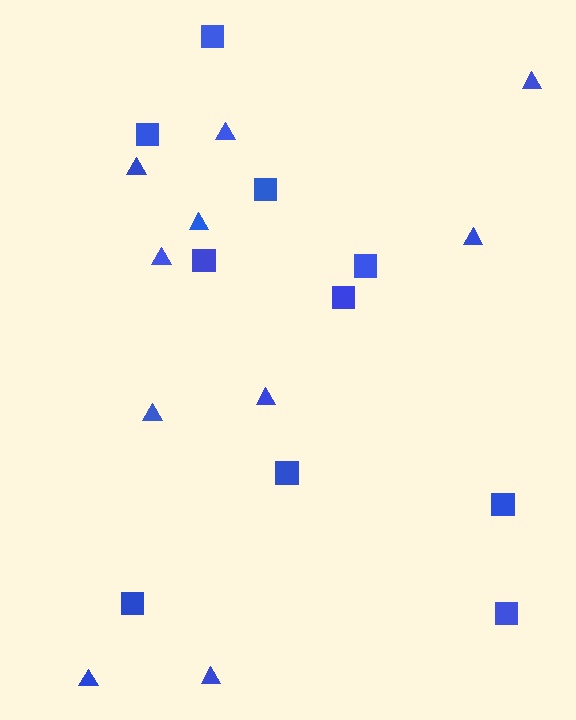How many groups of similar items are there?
There are 2 groups: one group of triangles (10) and one group of squares (10).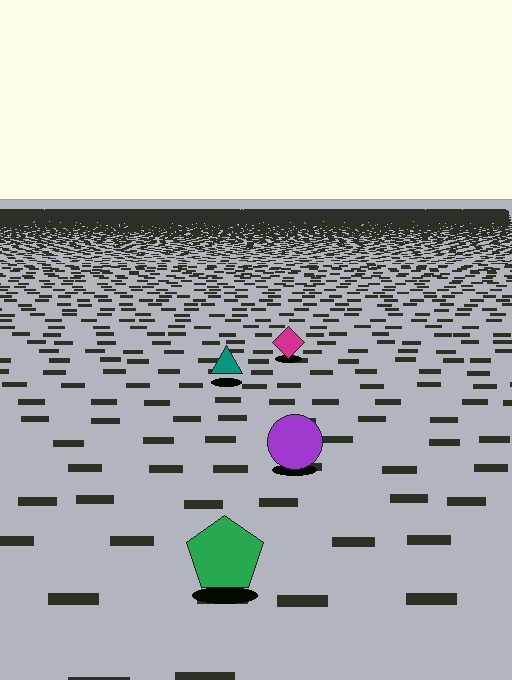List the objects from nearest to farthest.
From nearest to farthest: the green pentagon, the purple circle, the teal triangle, the magenta diamond.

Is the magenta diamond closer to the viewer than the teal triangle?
No. The teal triangle is closer — you can tell from the texture gradient: the ground texture is coarser near it.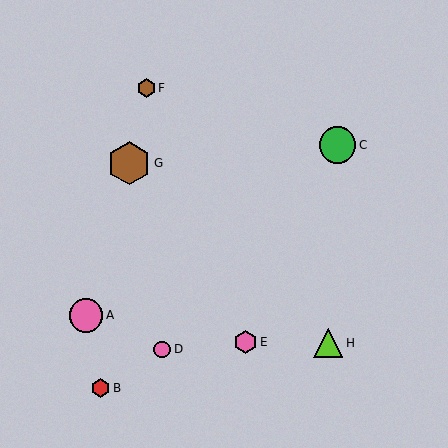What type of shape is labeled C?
Shape C is a green circle.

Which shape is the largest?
The brown hexagon (labeled G) is the largest.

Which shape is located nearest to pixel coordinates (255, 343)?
The pink hexagon (labeled E) at (246, 342) is nearest to that location.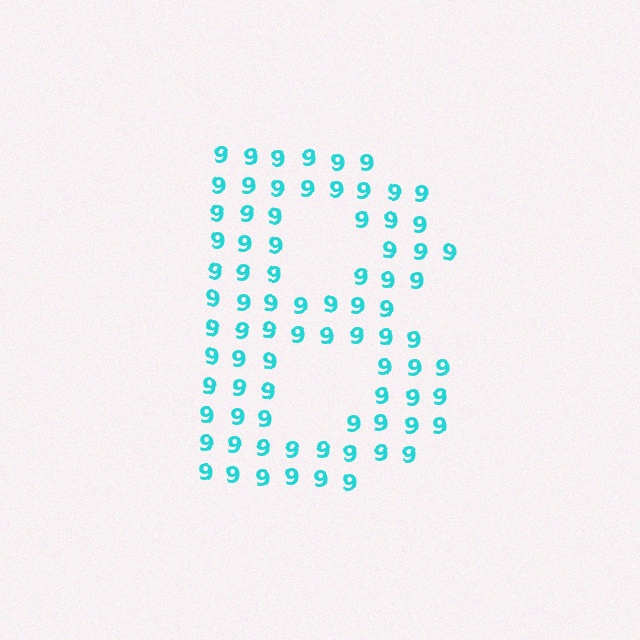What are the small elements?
The small elements are digit 9's.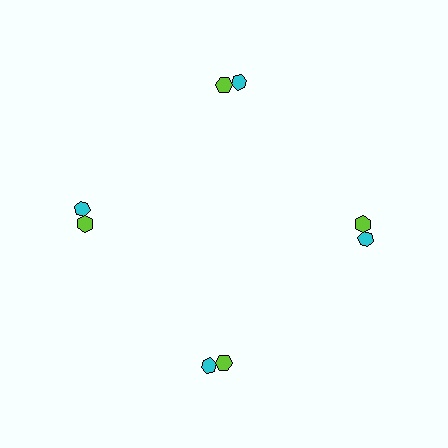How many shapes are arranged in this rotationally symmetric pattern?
There are 8 shapes, arranged in 4 groups of 2.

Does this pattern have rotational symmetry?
Yes, this pattern has 4-fold rotational symmetry. It looks the same after rotating 90 degrees around the center.